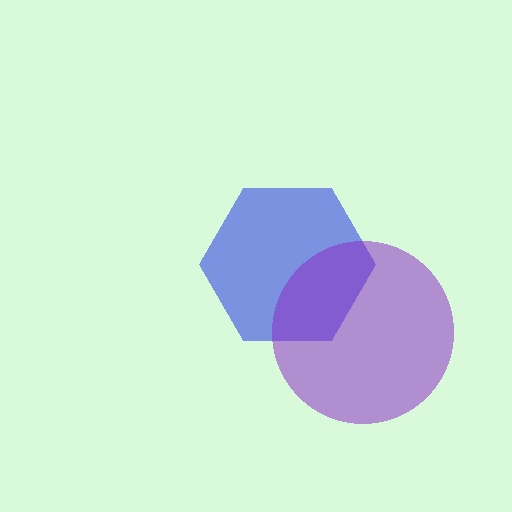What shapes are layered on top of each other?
The layered shapes are: a blue hexagon, a purple circle.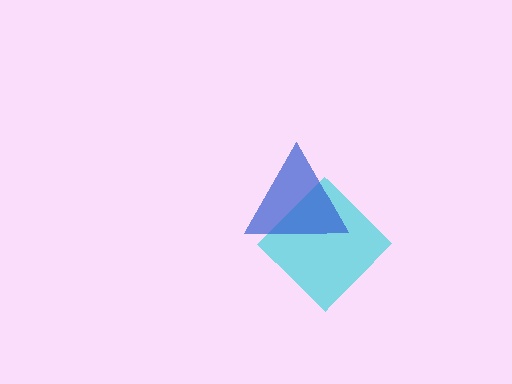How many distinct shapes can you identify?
There are 2 distinct shapes: a cyan diamond, a blue triangle.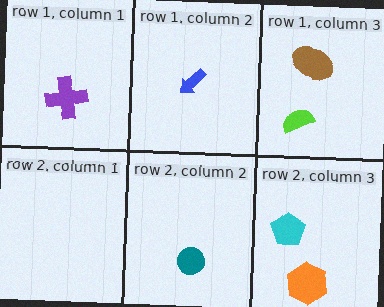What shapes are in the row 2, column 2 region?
The teal circle.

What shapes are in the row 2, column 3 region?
The cyan pentagon, the orange hexagon.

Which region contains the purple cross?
The row 1, column 1 region.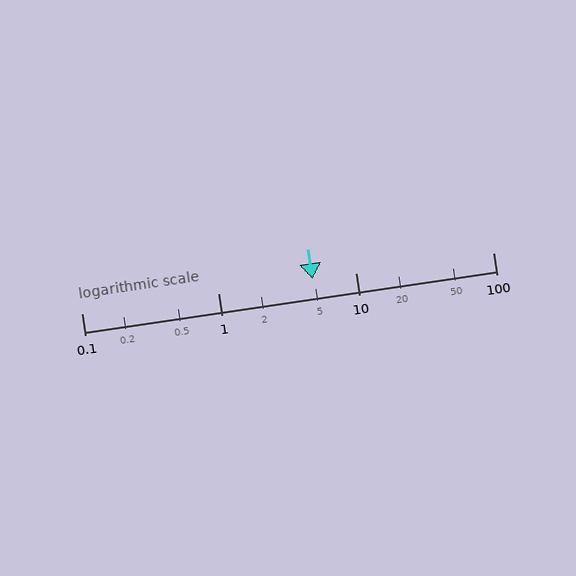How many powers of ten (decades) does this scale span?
The scale spans 3 decades, from 0.1 to 100.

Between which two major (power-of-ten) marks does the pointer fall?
The pointer is between 1 and 10.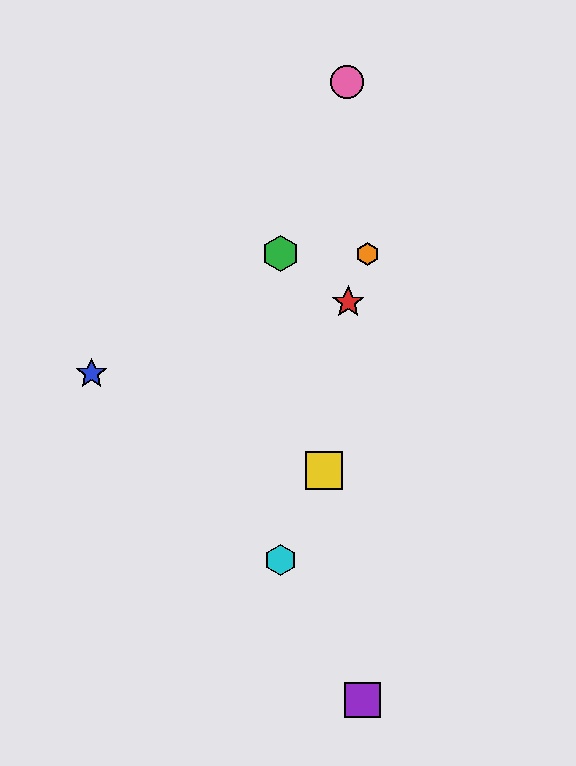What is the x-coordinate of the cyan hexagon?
The cyan hexagon is at x≈280.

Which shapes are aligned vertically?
The green hexagon, the cyan hexagon are aligned vertically.